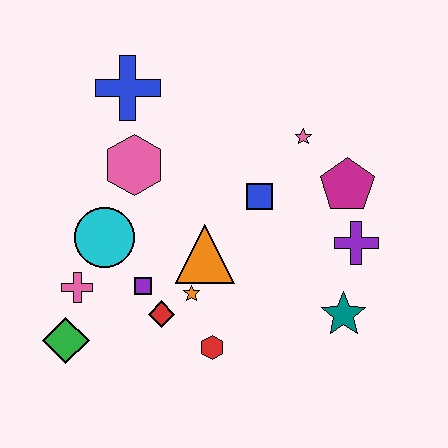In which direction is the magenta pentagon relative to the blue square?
The magenta pentagon is to the right of the blue square.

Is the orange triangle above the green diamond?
Yes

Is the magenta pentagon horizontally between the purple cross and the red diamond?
Yes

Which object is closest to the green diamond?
The pink cross is closest to the green diamond.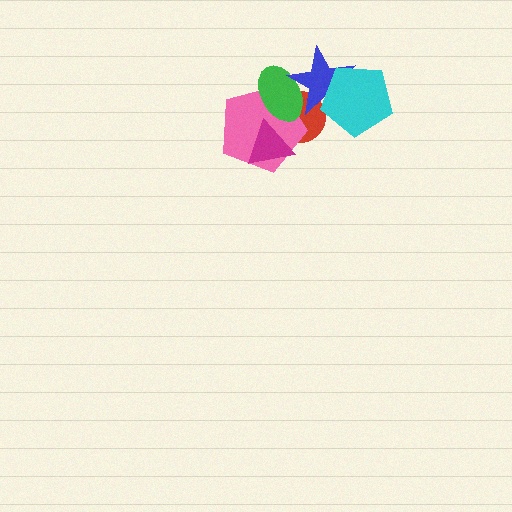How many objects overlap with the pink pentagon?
3 objects overlap with the pink pentagon.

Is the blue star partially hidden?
Yes, it is partially covered by another shape.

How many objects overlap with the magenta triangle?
2 objects overlap with the magenta triangle.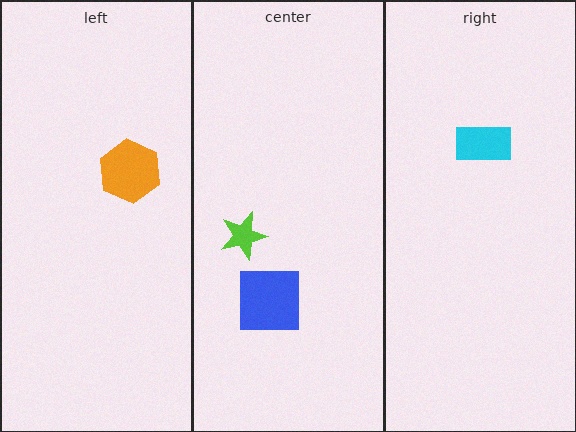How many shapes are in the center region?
2.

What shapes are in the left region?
The orange hexagon.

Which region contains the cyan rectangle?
The right region.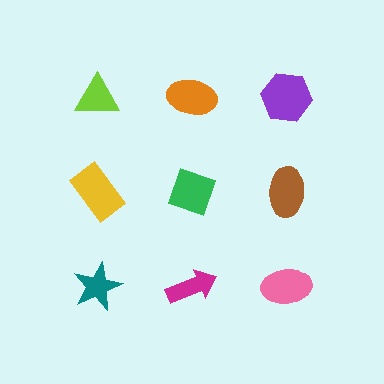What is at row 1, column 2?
An orange ellipse.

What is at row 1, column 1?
A lime triangle.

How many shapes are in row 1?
3 shapes.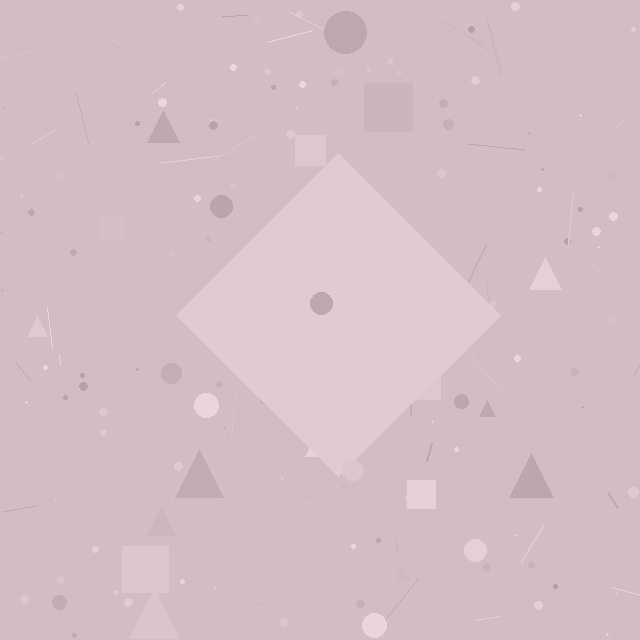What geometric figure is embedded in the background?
A diamond is embedded in the background.